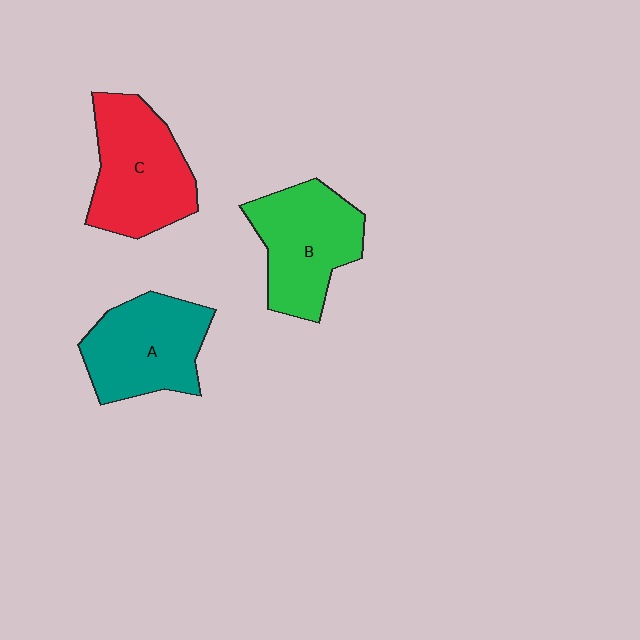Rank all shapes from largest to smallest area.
From largest to smallest: C (red), B (green), A (teal).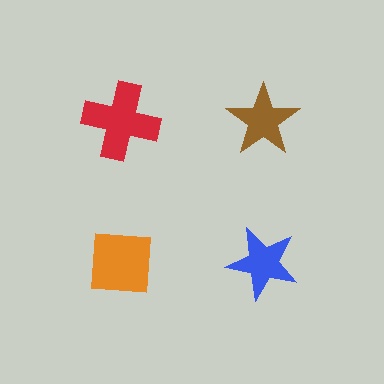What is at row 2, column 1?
An orange square.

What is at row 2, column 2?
A blue star.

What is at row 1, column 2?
A brown star.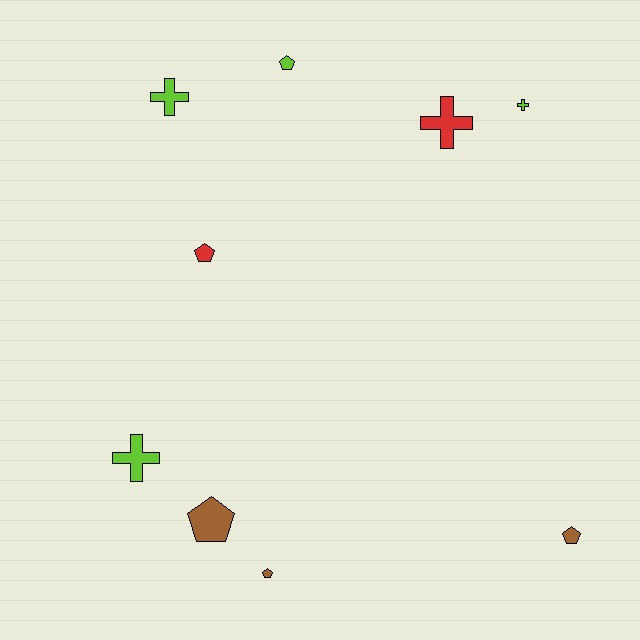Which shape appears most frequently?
Pentagon, with 5 objects.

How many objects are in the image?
There are 9 objects.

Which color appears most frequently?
Lime, with 4 objects.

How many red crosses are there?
There is 1 red cross.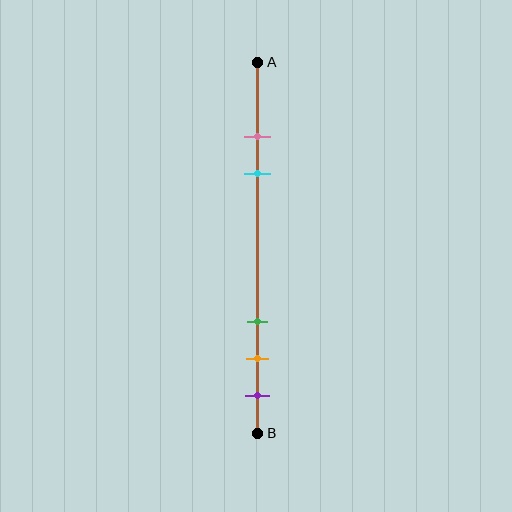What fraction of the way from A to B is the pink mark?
The pink mark is approximately 20% (0.2) of the way from A to B.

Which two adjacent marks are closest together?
The pink and cyan marks are the closest adjacent pair.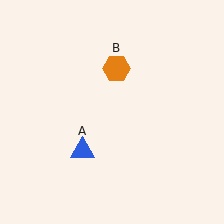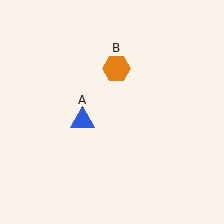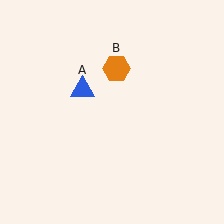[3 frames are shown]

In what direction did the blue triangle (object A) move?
The blue triangle (object A) moved up.